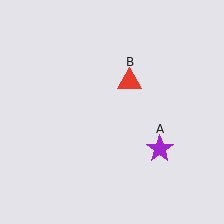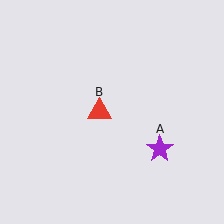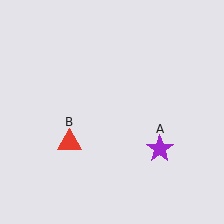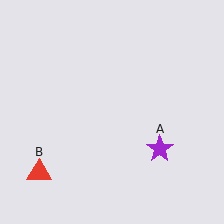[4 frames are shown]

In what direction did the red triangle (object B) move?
The red triangle (object B) moved down and to the left.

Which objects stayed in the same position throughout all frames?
Purple star (object A) remained stationary.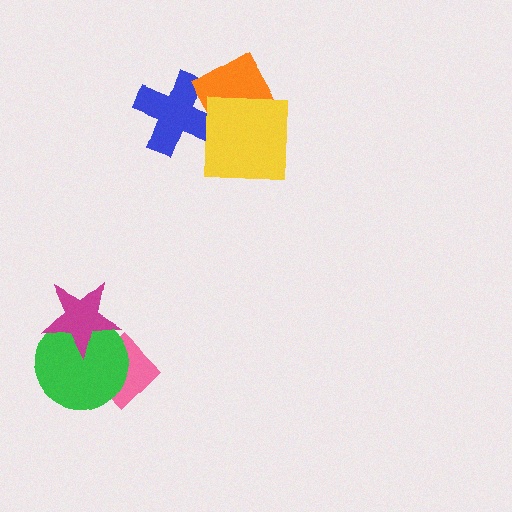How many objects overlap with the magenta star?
2 objects overlap with the magenta star.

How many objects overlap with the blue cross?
1 object overlaps with the blue cross.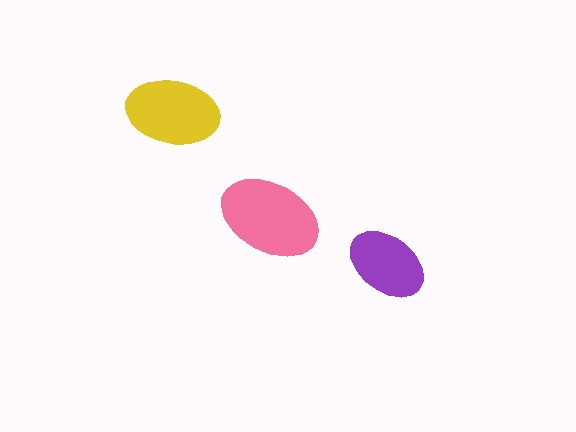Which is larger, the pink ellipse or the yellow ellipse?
The pink one.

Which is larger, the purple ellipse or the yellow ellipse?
The yellow one.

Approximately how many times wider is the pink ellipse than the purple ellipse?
About 1.5 times wider.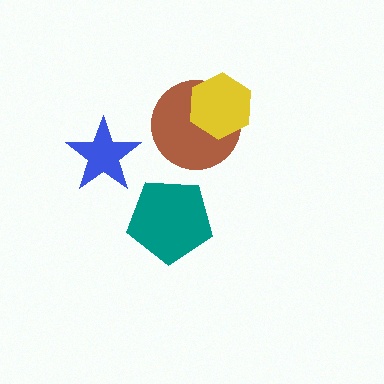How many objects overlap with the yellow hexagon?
1 object overlaps with the yellow hexagon.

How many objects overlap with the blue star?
0 objects overlap with the blue star.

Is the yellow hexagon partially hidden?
No, no other shape covers it.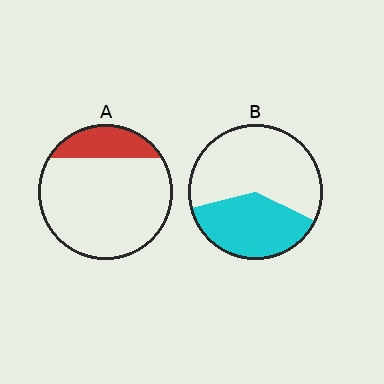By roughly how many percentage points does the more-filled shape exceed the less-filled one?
By roughly 20 percentage points (B over A).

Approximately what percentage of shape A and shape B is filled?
A is approximately 20% and B is approximately 40%.